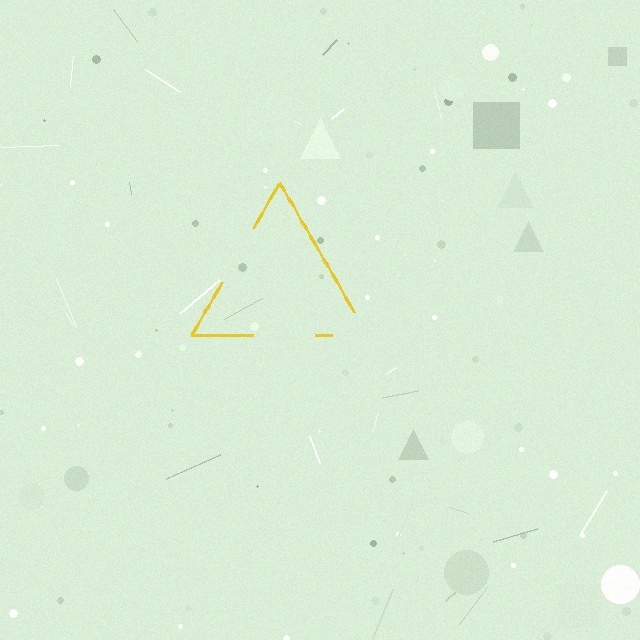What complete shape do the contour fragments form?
The contour fragments form a triangle.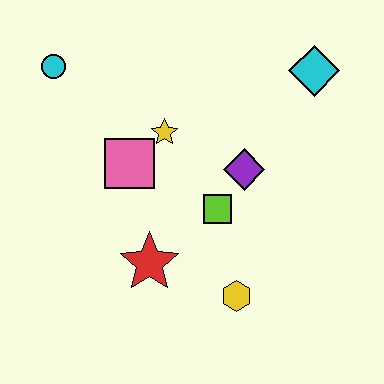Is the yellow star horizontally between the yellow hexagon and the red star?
Yes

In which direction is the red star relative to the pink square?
The red star is below the pink square.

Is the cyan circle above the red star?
Yes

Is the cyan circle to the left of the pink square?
Yes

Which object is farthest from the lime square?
The cyan circle is farthest from the lime square.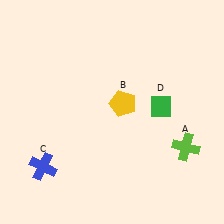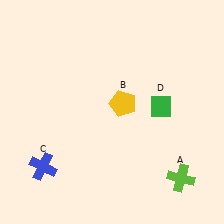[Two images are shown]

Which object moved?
The lime cross (A) moved down.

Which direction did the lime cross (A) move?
The lime cross (A) moved down.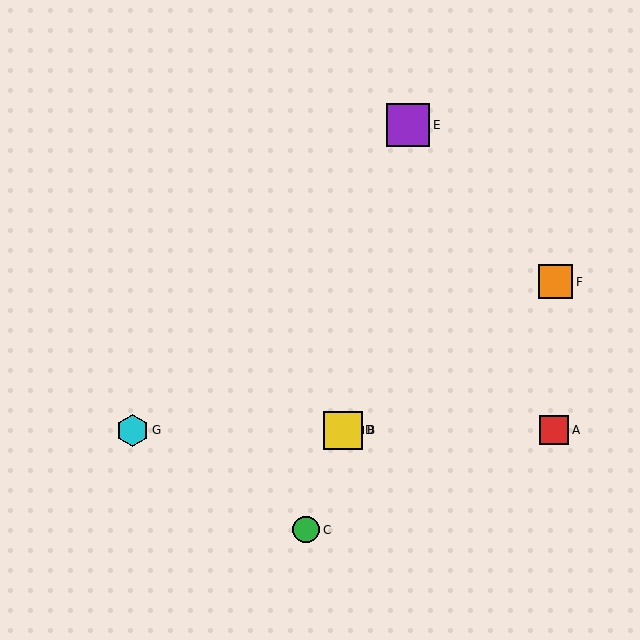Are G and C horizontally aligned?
No, G is at y≈430 and C is at y≈530.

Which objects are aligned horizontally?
Objects A, B, D, G are aligned horizontally.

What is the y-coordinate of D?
Object D is at y≈430.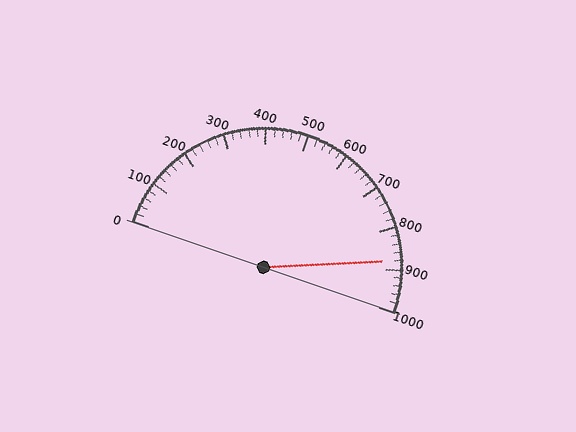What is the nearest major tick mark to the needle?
The nearest major tick mark is 900.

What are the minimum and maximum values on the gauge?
The gauge ranges from 0 to 1000.